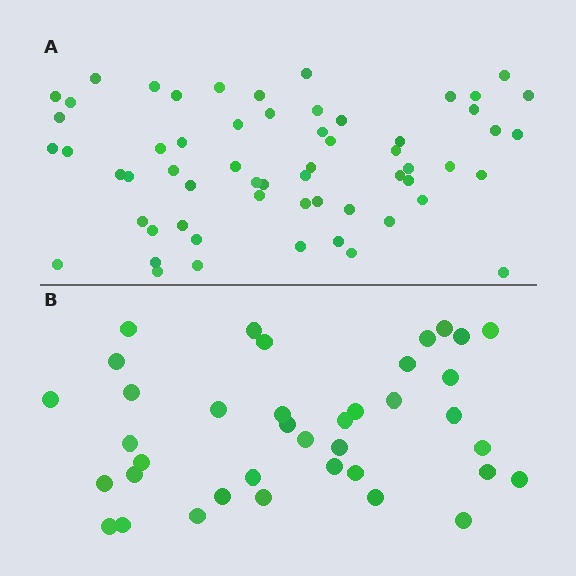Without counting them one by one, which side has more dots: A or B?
Region A (the top region) has more dots.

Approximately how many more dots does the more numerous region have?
Region A has approximately 20 more dots than region B.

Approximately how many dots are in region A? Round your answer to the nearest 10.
About 60 dots.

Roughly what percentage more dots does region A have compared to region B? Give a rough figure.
About 60% more.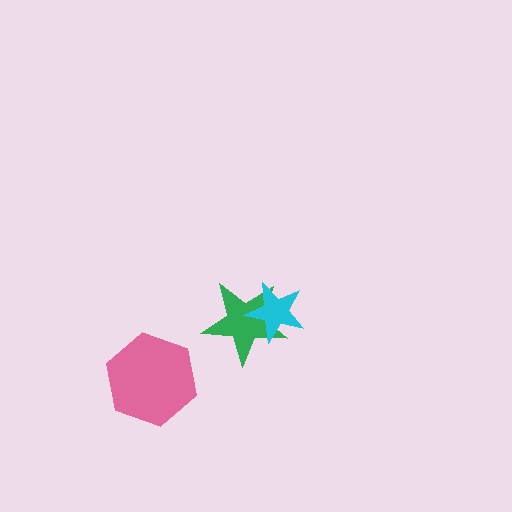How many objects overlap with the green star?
1 object overlaps with the green star.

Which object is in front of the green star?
The cyan star is in front of the green star.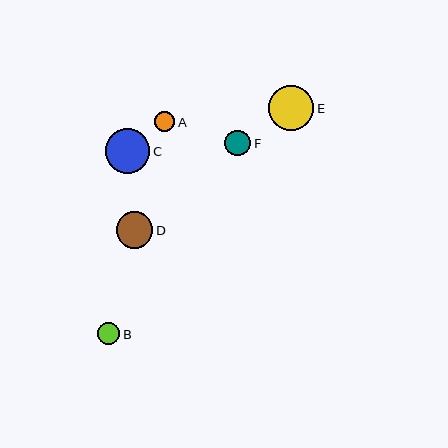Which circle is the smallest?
Circle A is the smallest with a size of approximately 20 pixels.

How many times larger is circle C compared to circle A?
Circle C is approximately 2.2 times the size of circle A.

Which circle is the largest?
Circle E is the largest with a size of approximately 45 pixels.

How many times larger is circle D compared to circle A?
Circle D is approximately 1.8 times the size of circle A.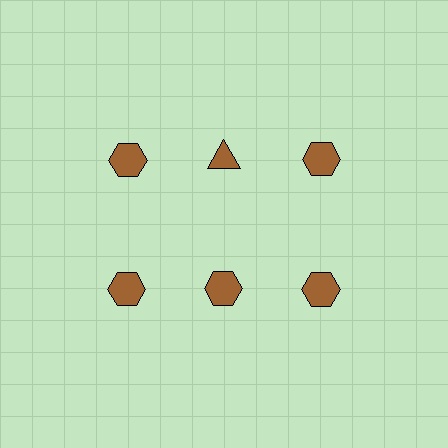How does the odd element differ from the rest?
It has a different shape: triangle instead of hexagon.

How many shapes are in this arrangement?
There are 6 shapes arranged in a grid pattern.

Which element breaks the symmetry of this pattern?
The brown triangle in the top row, second from left column breaks the symmetry. All other shapes are brown hexagons.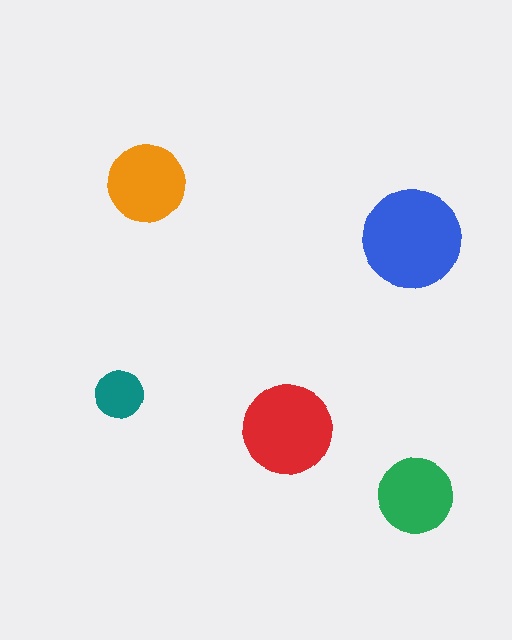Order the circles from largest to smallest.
the blue one, the red one, the orange one, the green one, the teal one.